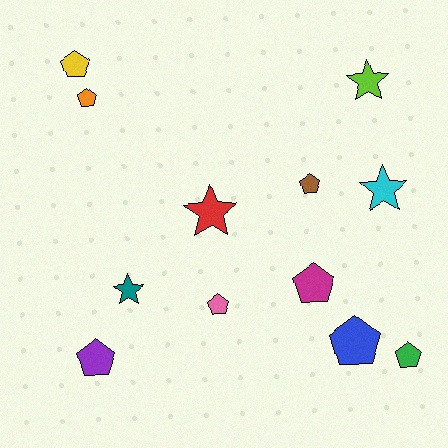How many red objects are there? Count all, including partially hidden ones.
There is 1 red object.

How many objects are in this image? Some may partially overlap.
There are 12 objects.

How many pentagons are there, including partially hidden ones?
There are 8 pentagons.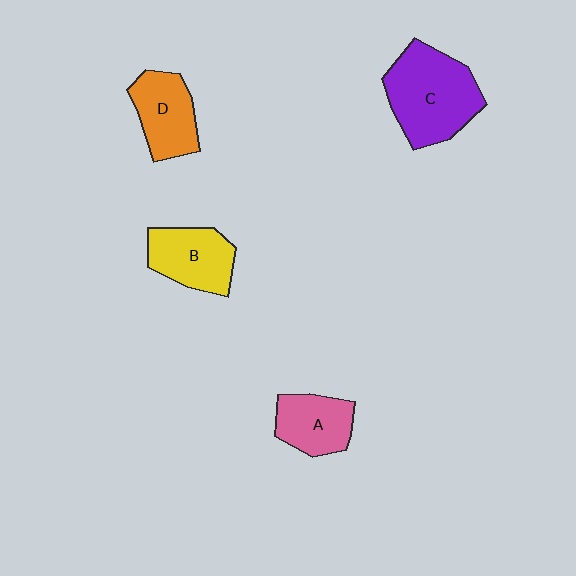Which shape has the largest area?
Shape C (purple).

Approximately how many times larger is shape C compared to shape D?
Approximately 1.6 times.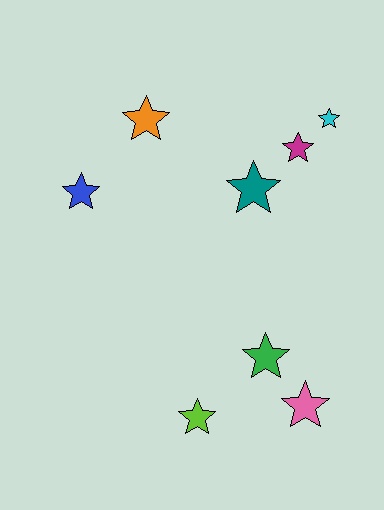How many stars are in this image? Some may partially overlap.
There are 8 stars.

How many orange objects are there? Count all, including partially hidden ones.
There is 1 orange object.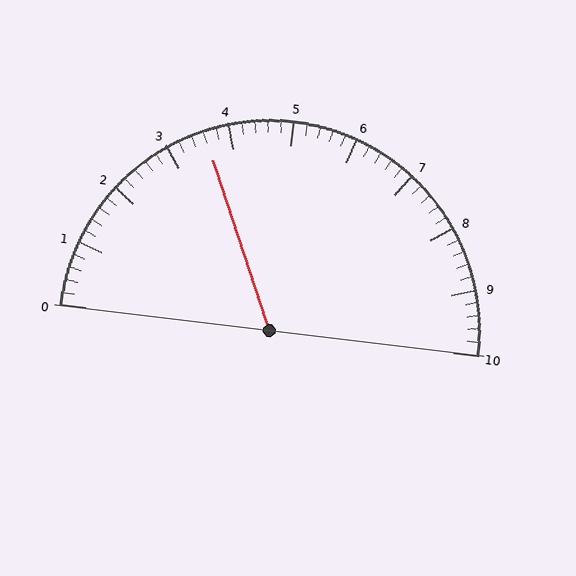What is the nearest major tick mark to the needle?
The nearest major tick mark is 4.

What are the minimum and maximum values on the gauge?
The gauge ranges from 0 to 10.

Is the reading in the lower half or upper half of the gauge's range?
The reading is in the lower half of the range (0 to 10).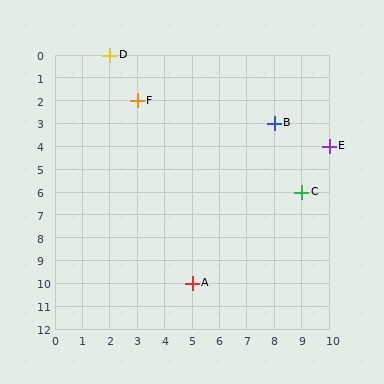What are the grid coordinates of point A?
Point A is at grid coordinates (5, 10).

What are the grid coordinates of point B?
Point B is at grid coordinates (8, 3).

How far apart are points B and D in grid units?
Points B and D are 6 columns and 3 rows apart (about 6.7 grid units diagonally).